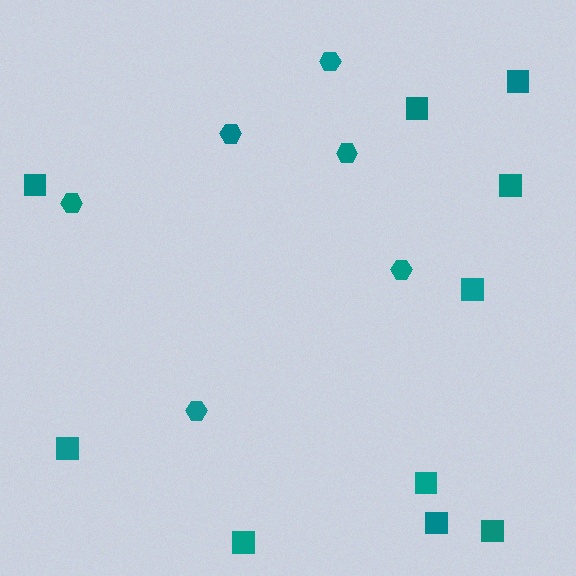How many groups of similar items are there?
There are 2 groups: one group of hexagons (6) and one group of squares (10).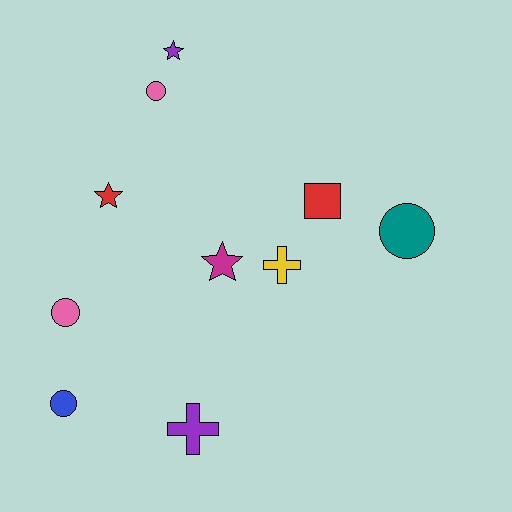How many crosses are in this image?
There are 2 crosses.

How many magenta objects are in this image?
There is 1 magenta object.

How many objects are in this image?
There are 10 objects.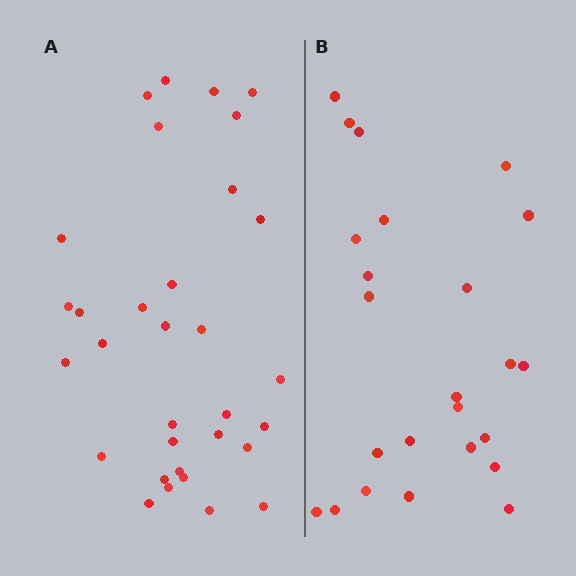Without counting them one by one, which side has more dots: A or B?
Region A (the left region) has more dots.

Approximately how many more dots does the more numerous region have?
Region A has roughly 8 or so more dots than region B.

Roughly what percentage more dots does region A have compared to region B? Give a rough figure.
About 35% more.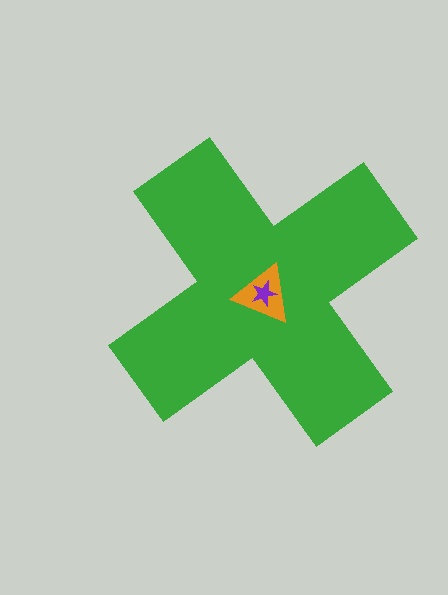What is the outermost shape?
The green cross.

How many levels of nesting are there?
3.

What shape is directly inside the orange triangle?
The purple star.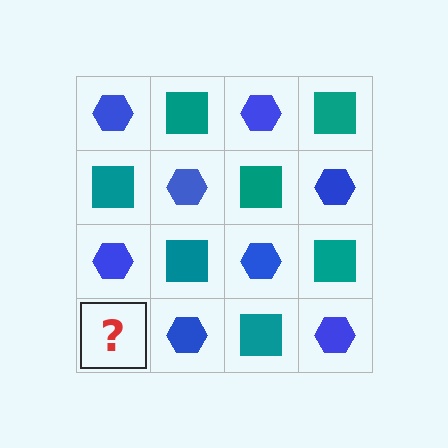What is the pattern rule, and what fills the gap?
The rule is that it alternates blue hexagon and teal square in a checkerboard pattern. The gap should be filled with a teal square.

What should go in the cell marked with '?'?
The missing cell should contain a teal square.